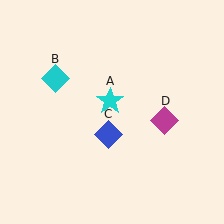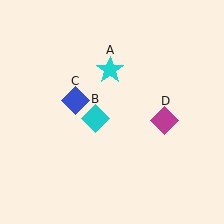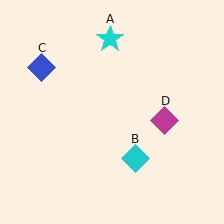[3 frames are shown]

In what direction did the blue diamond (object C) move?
The blue diamond (object C) moved up and to the left.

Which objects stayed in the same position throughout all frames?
Magenta diamond (object D) remained stationary.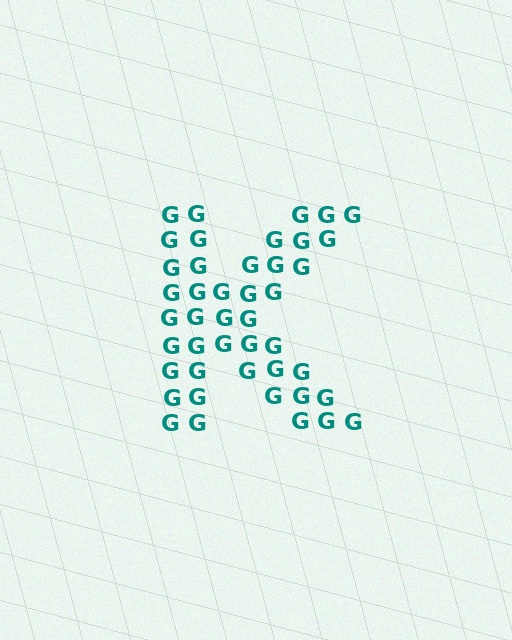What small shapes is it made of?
It is made of small letter G's.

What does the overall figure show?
The overall figure shows the letter K.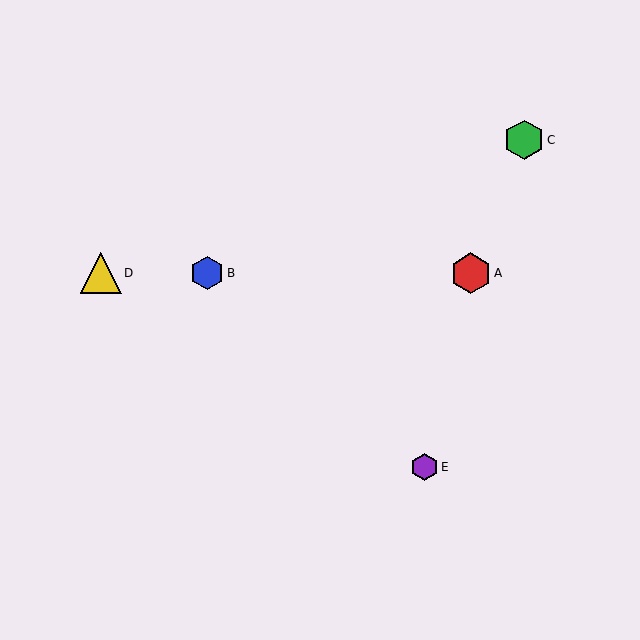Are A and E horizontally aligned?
No, A is at y≈273 and E is at y≈467.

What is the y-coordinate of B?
Object B is at y≈273.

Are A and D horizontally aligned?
Yes, both are at y≈273.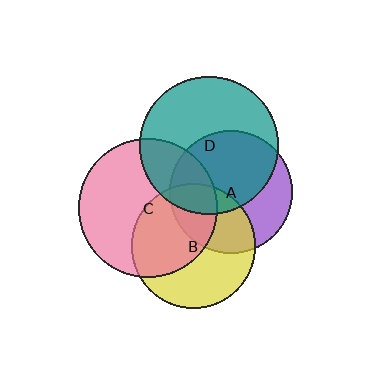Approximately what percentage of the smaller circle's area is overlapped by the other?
Approximately 15%.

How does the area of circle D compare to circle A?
Approximately 1.3 times.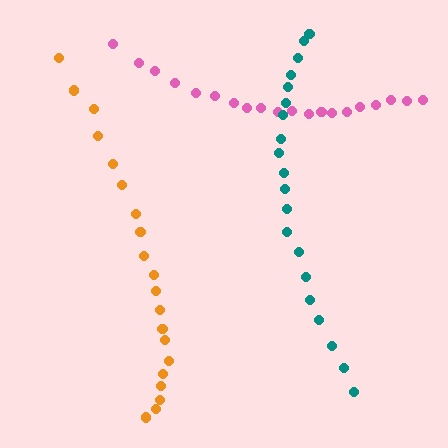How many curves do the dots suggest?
There are 3 distinct paths.